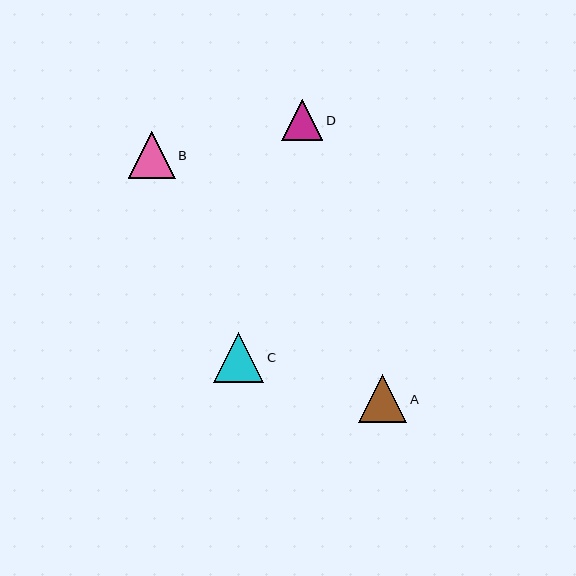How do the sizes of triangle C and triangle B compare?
Triangle C and triangle B are approximately the same size.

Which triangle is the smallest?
Triangle D is the smallest with a size of approximately 41 pixels.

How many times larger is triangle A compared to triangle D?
Triangle A is approximately 1.2 times the size of triangle D.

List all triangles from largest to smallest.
From largest to smallest: C, A, B, D.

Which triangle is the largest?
Triangle C is the largest with a size of approximately 50 pixels.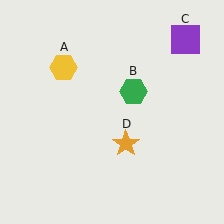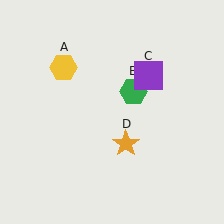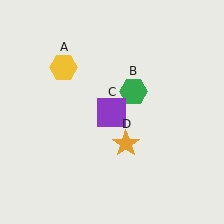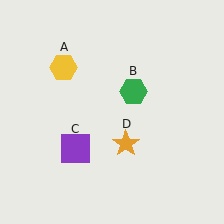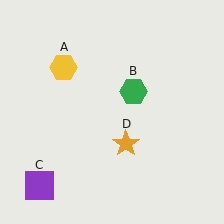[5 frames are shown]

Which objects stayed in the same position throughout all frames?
Yellow hexagon (object A) and green hexagon (object B) and orange star (object D) remained stationary.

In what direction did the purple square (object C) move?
The purple square (object C) moved down and to the left.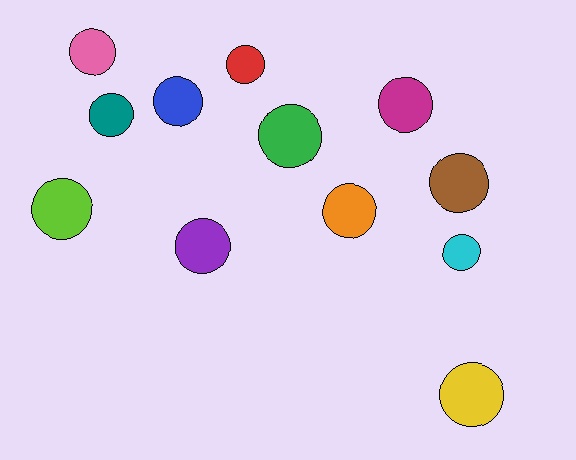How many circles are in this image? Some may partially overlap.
There are 12 circles.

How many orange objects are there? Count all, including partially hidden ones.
There is 1 orange object.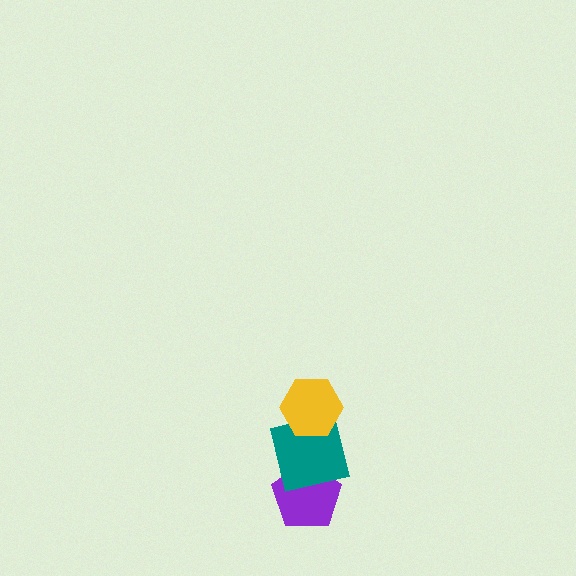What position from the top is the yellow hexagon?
The yellow hexagon is 1st from the top.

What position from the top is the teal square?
The teal square is 2nd from the top.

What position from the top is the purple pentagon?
The purple pentagon is 3rd from the top.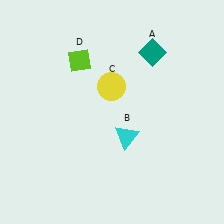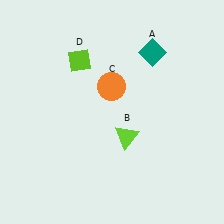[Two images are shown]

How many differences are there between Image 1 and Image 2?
There are 2 differences between the two images.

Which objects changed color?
B changed from cyan to lime. C changed from yellow to orange.